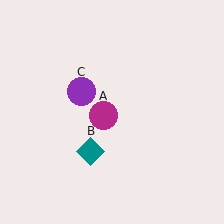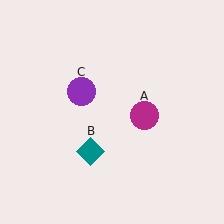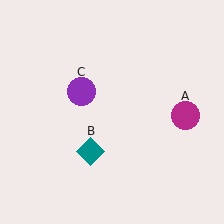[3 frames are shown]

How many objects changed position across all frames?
1 object changed position: magenta circle (object A).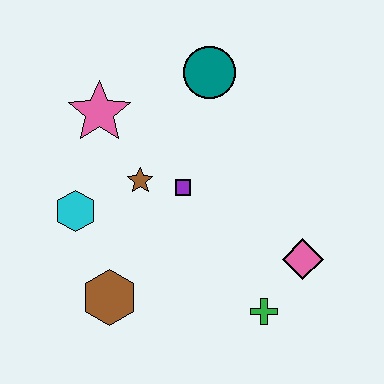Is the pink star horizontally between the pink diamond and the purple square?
No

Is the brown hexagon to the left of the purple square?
Yes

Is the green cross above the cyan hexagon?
No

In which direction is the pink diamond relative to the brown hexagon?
The pink diamond is to the right of the brown hexagon.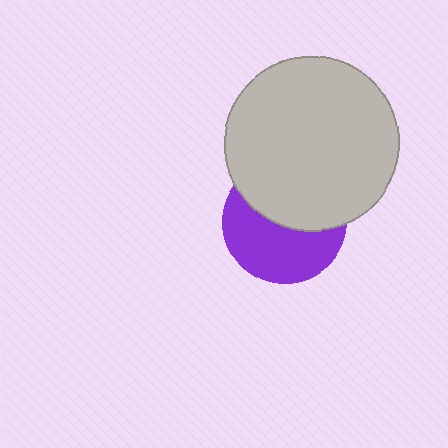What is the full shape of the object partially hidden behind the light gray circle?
The partially hidden object is a purple circle.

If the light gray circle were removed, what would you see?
You would see the complete purple circle.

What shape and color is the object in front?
The object in front is a light gray circle.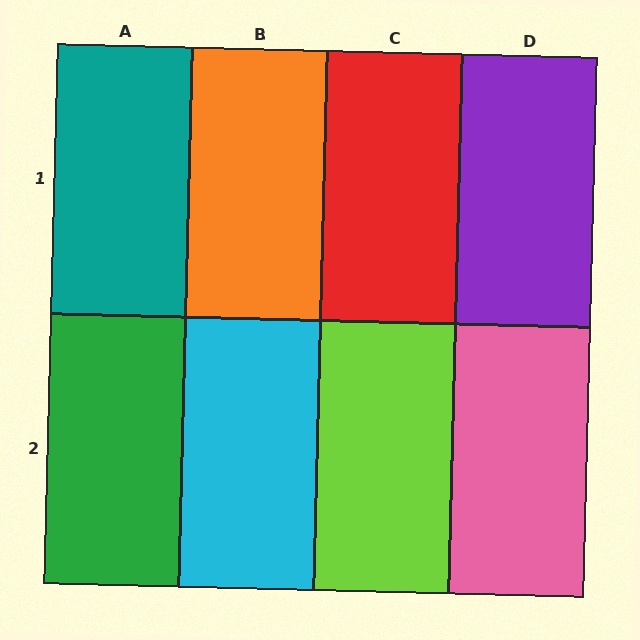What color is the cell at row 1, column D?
Purple.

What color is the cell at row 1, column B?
Orange.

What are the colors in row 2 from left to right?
Green, cyan, lime, pink.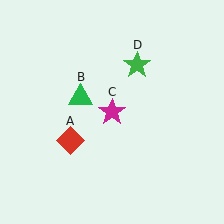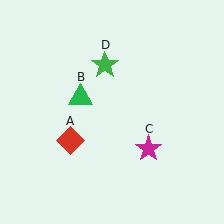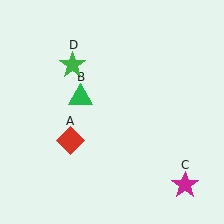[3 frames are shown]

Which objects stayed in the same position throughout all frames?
Red diamond (object A) and green triangle (object B) remained stationary.